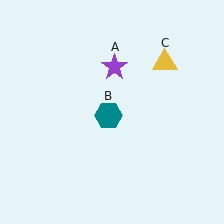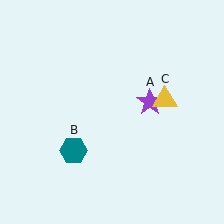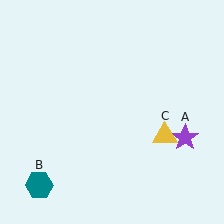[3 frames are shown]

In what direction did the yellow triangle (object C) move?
The yellow triangle (object C) moved down.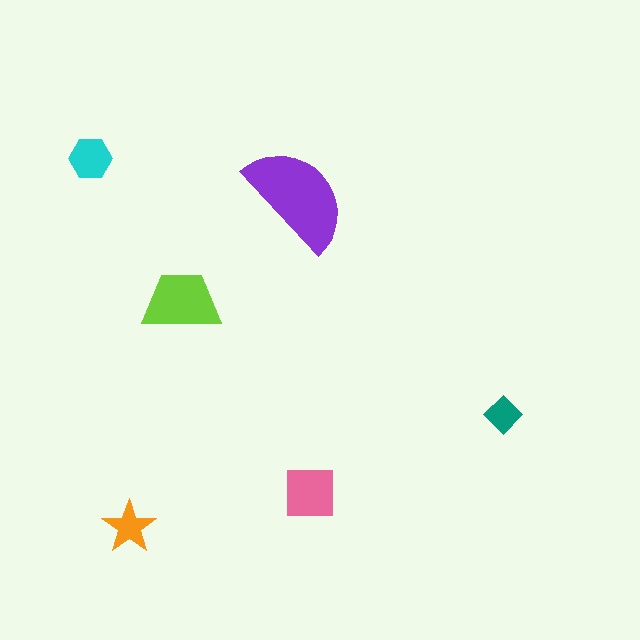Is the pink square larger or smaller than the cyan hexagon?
Larger.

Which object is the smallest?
The teal diamond.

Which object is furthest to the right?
The teal diamond is rightmost.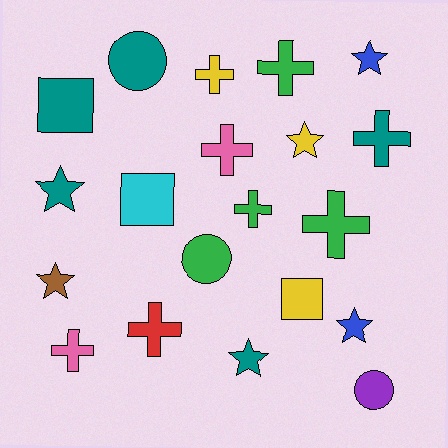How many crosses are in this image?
There are 8 crosses.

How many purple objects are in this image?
There is 1 purple object.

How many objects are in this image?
There are 20 objects.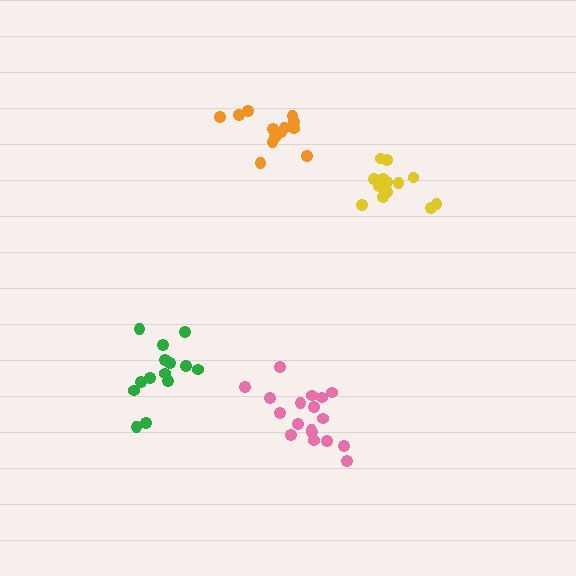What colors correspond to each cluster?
The clusters are colored: orange, green, pink, yellow.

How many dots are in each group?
Group 1: 13 dots, Group 2: 14 dots, Group 3: 18 dots, Group 4: 13 dots (58 total).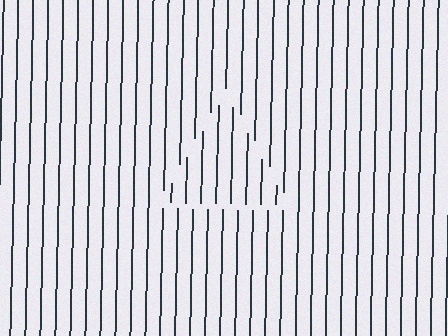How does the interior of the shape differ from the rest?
The interior of the shape contains the same grating, shifted by half a period — the contour is defined by the phase discontinuity where line-ends from the inner and outer gratings abut.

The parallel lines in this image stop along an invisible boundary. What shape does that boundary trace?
An illusory triangle. The interior of the shape contains the same grating, shifted by half a period — the contour is defined by the phase discontinuity where line-ends from the inner and outer gratings abut.